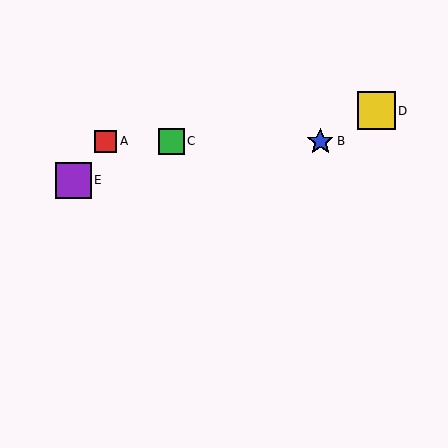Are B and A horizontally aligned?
Yes, both are at y≈141.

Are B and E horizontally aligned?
No, B is at y≈141 and E is at y≈180.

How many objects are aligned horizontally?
3 objects (A, B, C) are aligned horizontally.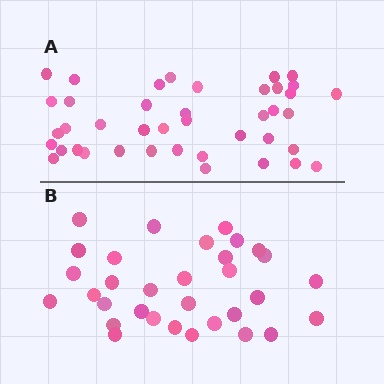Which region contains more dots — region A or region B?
Region A (the top region) has more dots.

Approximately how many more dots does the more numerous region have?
Region A has roughly 8 or so more dots than region B.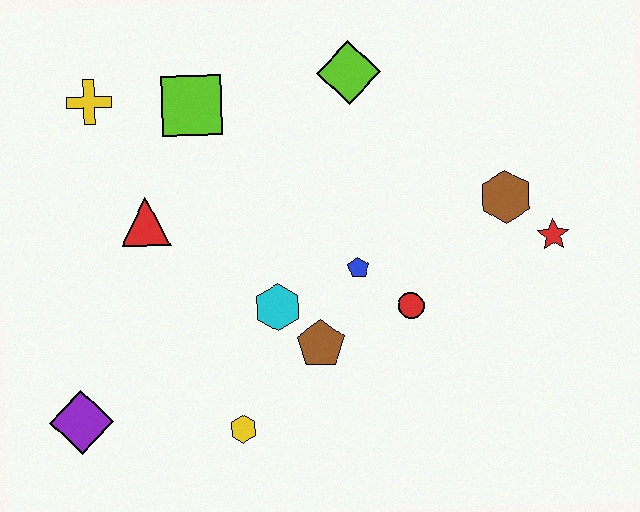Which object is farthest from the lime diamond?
The purple diamond is farthest from the lime diamond.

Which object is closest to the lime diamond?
The lime square is closest to the lime diamond.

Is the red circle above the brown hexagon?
No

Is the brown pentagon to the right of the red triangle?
Yes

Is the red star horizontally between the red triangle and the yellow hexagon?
No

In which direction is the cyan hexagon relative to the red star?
The cyan hexagon is to the left of the red star.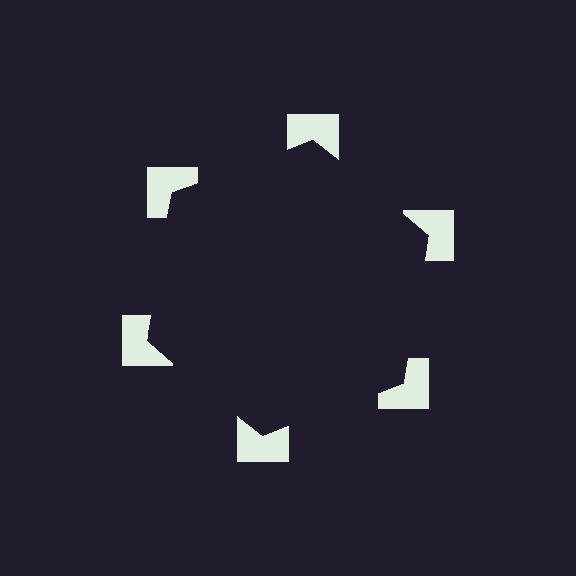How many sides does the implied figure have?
6 sides.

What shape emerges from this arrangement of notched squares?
An illusory hexagon — its edges are inferred from the aligned wedge cuts in the notched squares, not physically drawn.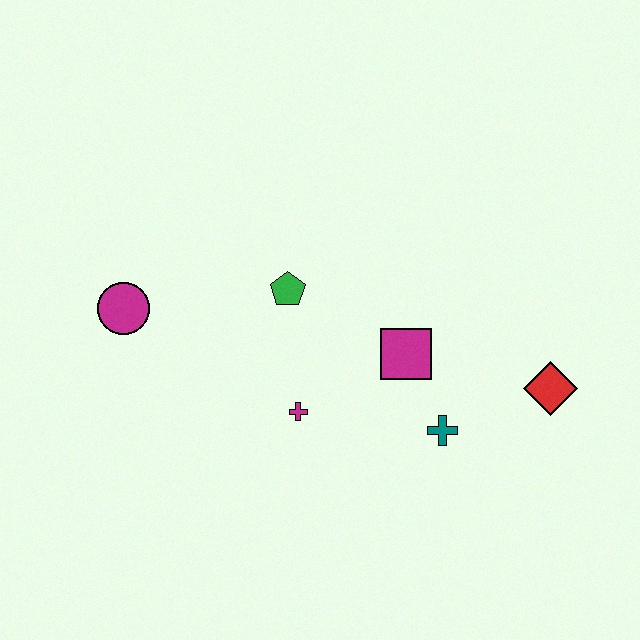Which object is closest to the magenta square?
The teal cross is closest to the magenta square.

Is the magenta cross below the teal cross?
No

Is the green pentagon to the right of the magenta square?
No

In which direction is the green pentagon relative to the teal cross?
The green pentagon is to the left of the teal cross.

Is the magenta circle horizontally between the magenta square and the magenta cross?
No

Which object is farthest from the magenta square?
The magenta circle is farthest from the magenta square.